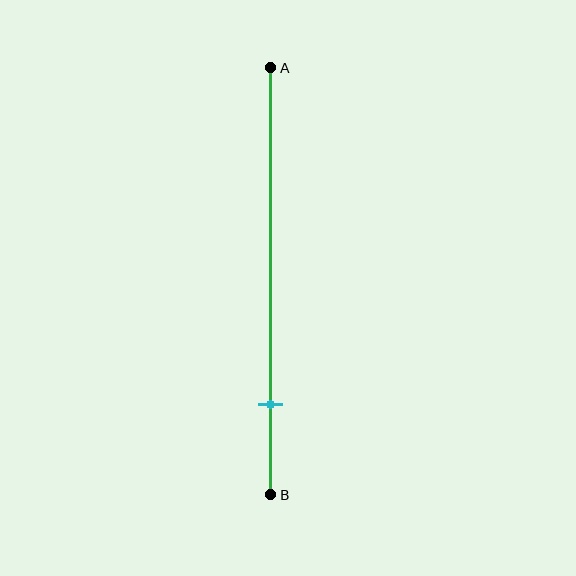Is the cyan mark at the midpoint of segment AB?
No, the mark is at about 80% from A, not at the 50% midpoint.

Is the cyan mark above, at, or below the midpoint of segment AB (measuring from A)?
The cyan mark is below the midpoint of segment AB.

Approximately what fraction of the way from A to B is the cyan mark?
The cyan mark is approximately 80% of the way from A to B.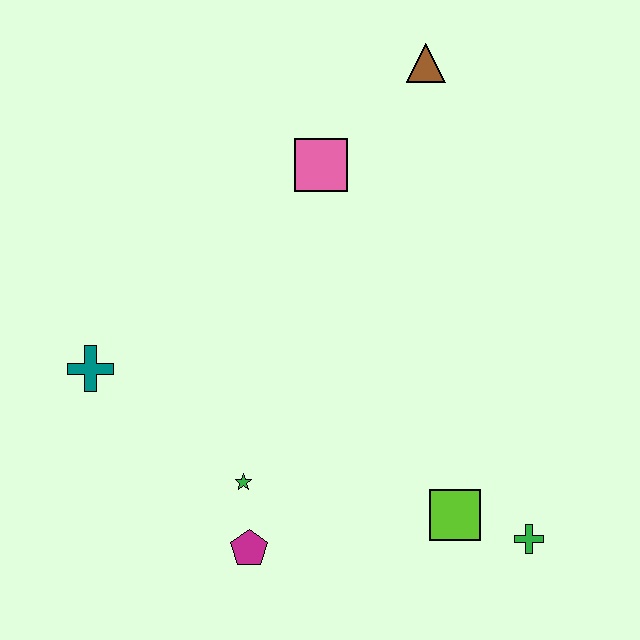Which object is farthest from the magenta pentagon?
The brown triangle is farthest from the magenta pentagon.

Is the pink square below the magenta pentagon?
No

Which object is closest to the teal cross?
The green star is closest to the teal cross.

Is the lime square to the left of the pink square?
No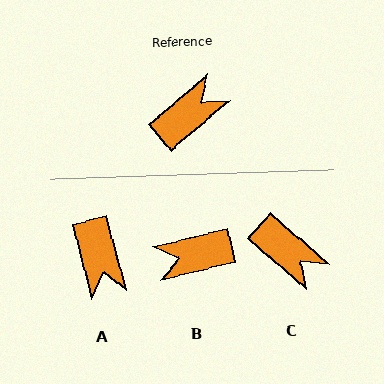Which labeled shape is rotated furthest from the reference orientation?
B, about 152 degrees away.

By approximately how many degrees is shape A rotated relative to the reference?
Approximately 117 degrees clockwise.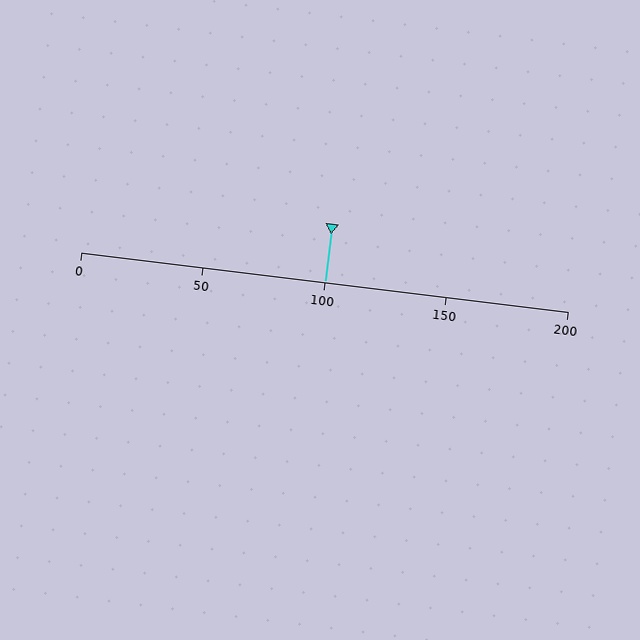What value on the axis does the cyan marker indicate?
The marker indicates approximately 100.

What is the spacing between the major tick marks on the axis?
The major ticks are spaced 50 apart.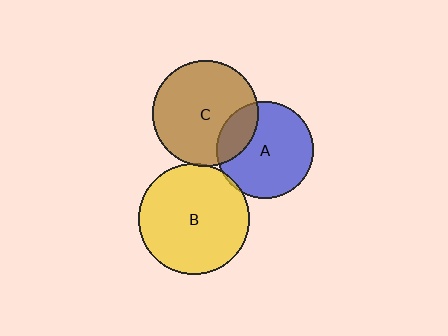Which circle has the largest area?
Circle B (yellow).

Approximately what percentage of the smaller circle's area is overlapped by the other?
Approximately 20%.